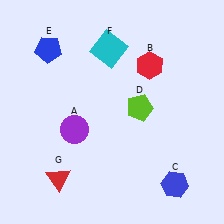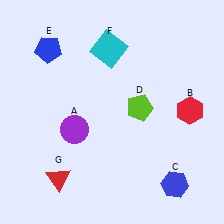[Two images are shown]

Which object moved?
The red hexagon (B) moved down.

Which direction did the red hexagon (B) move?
The red hexagon (B) moved down.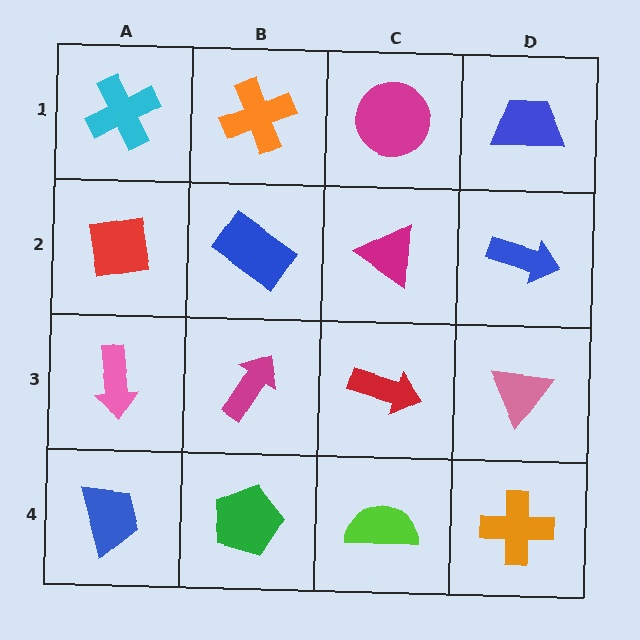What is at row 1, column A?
A cyan cross.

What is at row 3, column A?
A pink arrow.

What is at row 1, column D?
A blue trapezoid.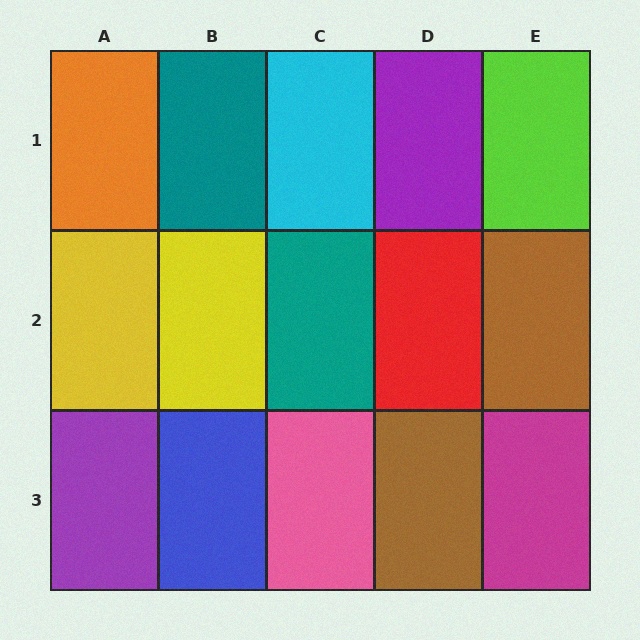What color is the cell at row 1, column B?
Teal.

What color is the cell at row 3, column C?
Pink.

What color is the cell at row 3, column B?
Blue.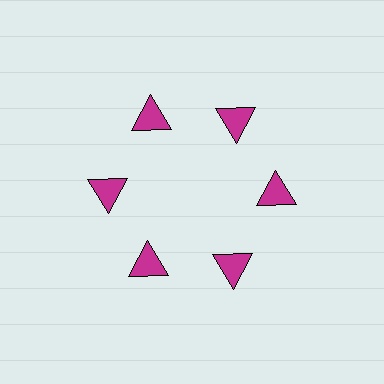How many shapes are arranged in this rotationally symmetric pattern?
There are 6 shapes, arranged in 6 groups of 1.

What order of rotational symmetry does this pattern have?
This pattern has 6-fold rotational symmetry.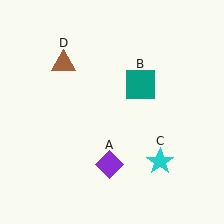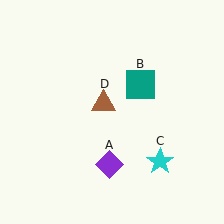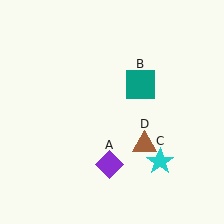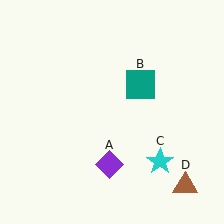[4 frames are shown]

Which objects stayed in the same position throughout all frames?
Purple diamond (object A) and teal square (object B) and cyan star (object C) remained stationary.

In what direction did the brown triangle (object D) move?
The brown triangle (object D) moved down and to the right.